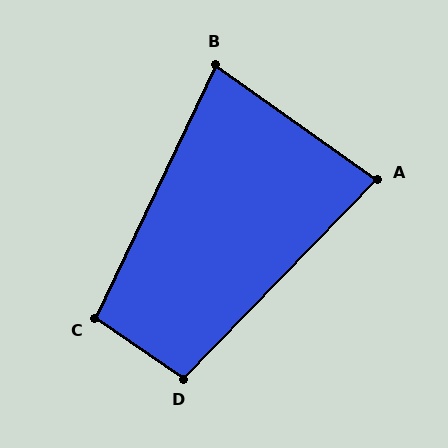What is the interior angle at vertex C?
Approximately 99 degrees (obtuse).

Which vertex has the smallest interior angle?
B, at approximately 80 degrees.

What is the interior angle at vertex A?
Approximately 81 degrees (acute).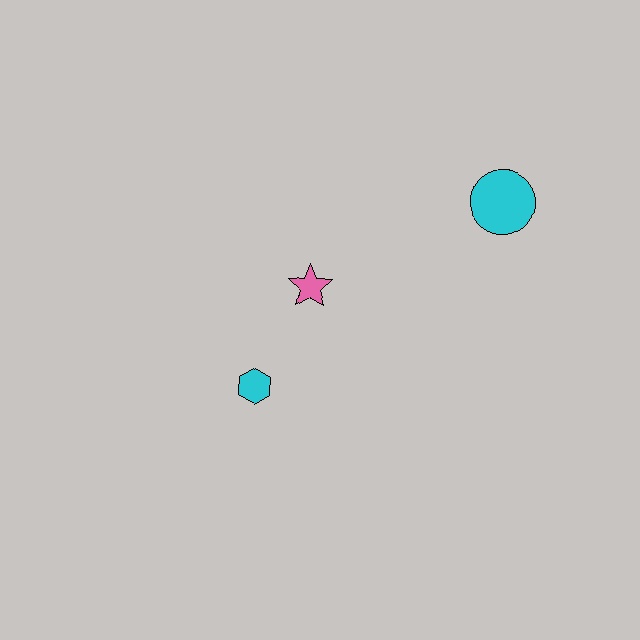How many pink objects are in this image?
There is 1 pink object.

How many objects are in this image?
There are 3 objects.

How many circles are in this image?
There is 1 circle.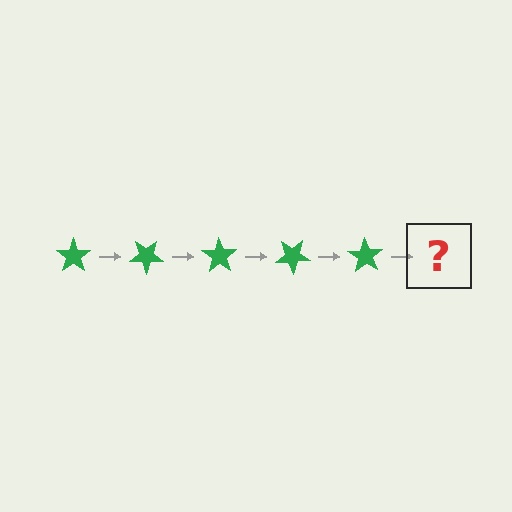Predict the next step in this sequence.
The next step is a green star rotated 175 degrees.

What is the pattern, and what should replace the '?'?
The pattern is that the star rotates 35 degrees each step. The '?' should be a green star rotated 175 degrees.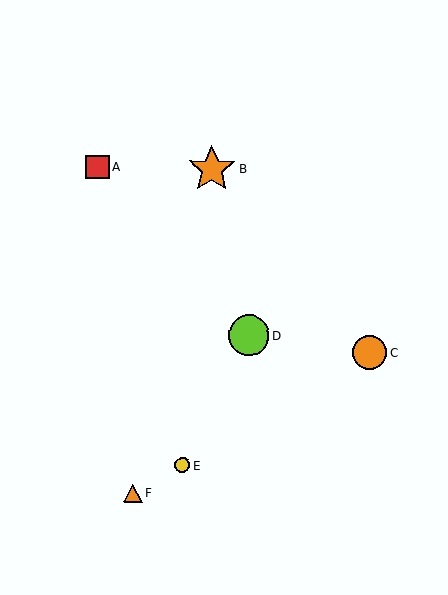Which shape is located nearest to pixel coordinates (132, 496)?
The orange triangle (labeled F) at (133, 493) is nearest to that location.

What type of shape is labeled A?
Shape A is a red square.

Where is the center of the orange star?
The center of the orange star is at (212, 169).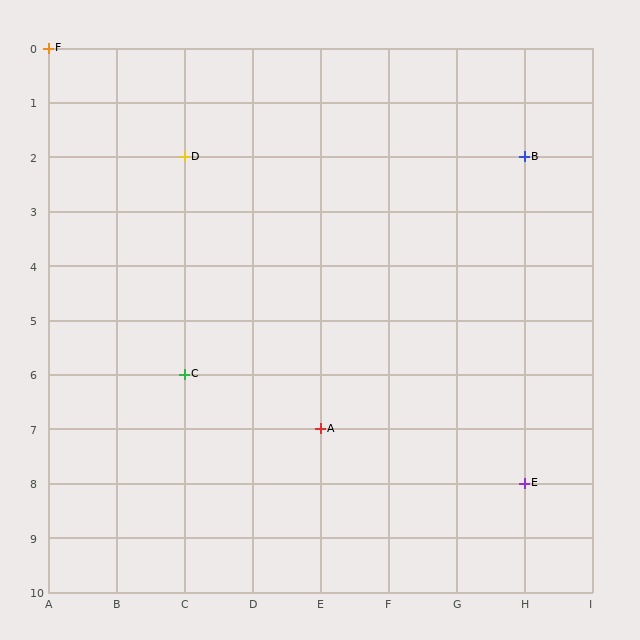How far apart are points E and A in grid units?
Points E and A are 3 columns and 1 row apart (about 3.2 grid units diagonally).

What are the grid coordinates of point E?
Point E is at grid coordinates (H, 8).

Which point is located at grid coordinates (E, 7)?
Point A is at (E, 7).